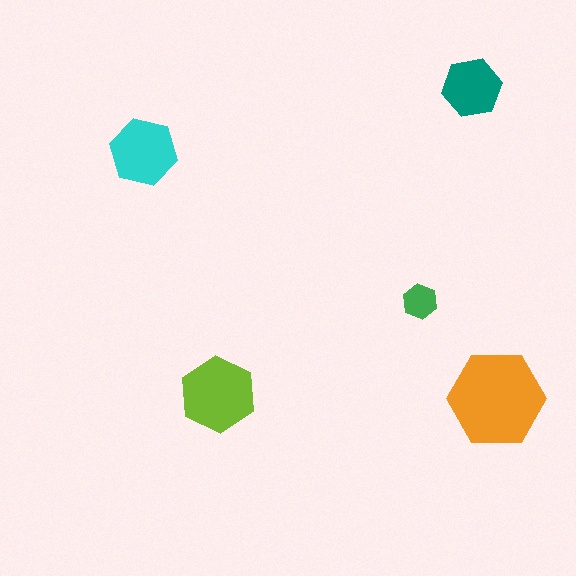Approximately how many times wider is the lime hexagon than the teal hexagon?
About 1.5 times wider.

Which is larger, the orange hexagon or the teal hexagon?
The orange one.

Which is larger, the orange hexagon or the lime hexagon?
The orange one.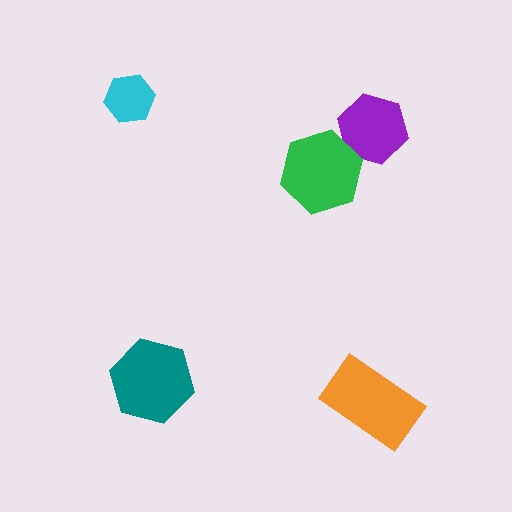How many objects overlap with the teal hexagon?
0 objects overlap with the teal hexagon.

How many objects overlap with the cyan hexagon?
0 objects overlap with the cyan hexagon.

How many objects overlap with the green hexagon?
1 object overlaps with the green hexagon.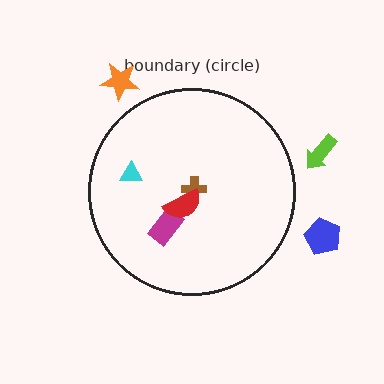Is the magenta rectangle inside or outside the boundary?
Inside.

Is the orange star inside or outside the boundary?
Outside.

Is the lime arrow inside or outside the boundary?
Outside.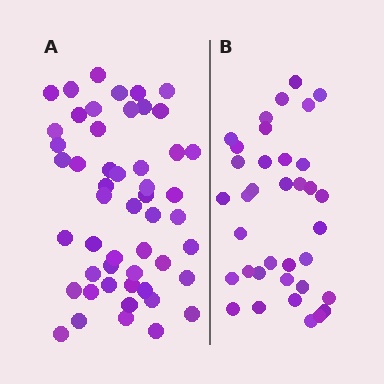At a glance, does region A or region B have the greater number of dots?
Region A (the left region) has more dots.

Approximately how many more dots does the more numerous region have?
Region A has approximately 15 more dots than region B.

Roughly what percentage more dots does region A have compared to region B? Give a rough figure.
About 40% more.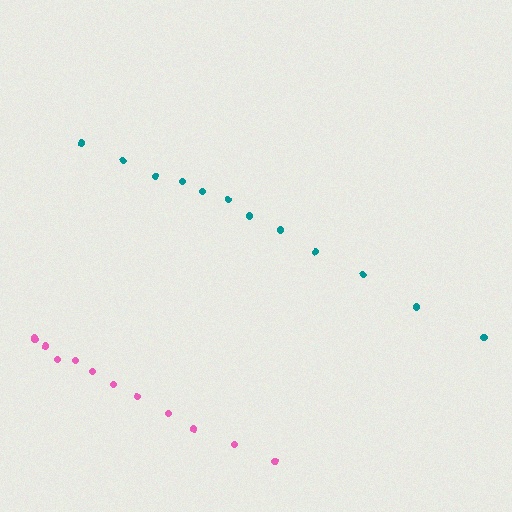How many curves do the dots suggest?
There are 2 distinct paths.